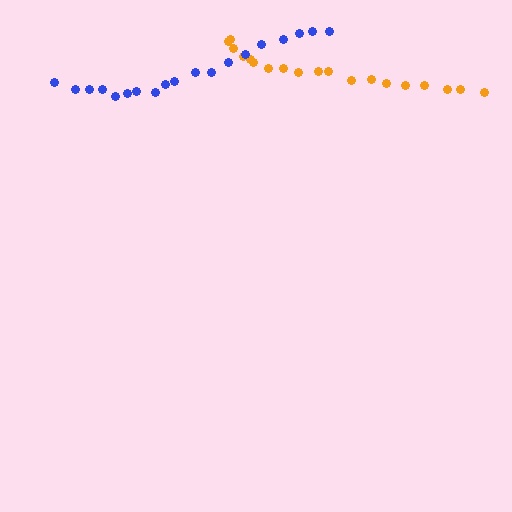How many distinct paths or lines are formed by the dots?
There are 2 distinct paths.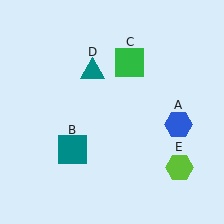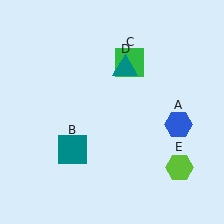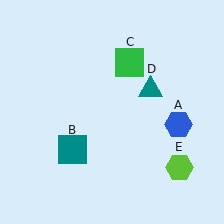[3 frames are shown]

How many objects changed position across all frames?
1 object changed position: teal triangle (object D).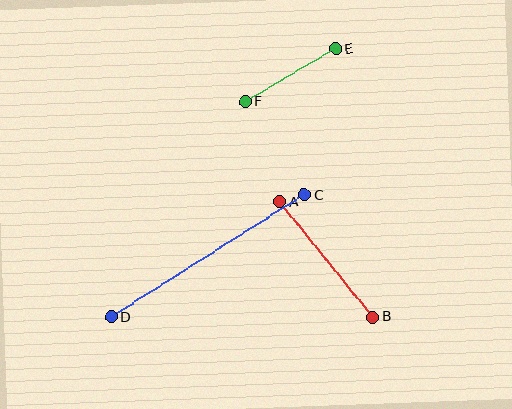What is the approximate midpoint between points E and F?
The midpoint is at approximately (291, 75) pixels.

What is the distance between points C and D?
The distance is approximately 229 pixels.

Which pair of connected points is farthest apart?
Points C and D are farthest apart.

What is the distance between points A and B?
The distance is approximately 148 pixels.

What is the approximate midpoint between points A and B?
The midpoint is at approximately (326, 259) pixels.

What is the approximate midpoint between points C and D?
The midpoint is at approximately (208, 256) pixels.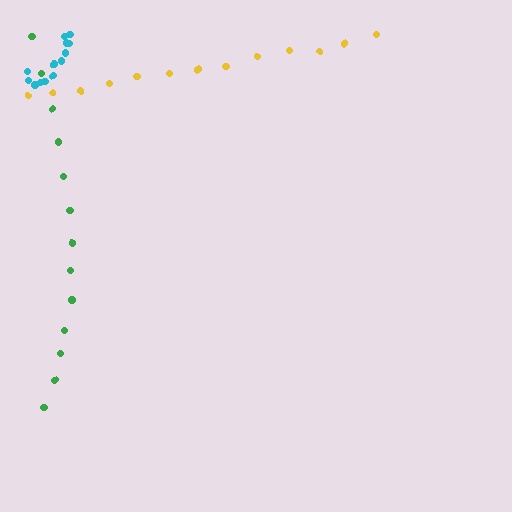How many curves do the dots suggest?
There are 3 distinct paths.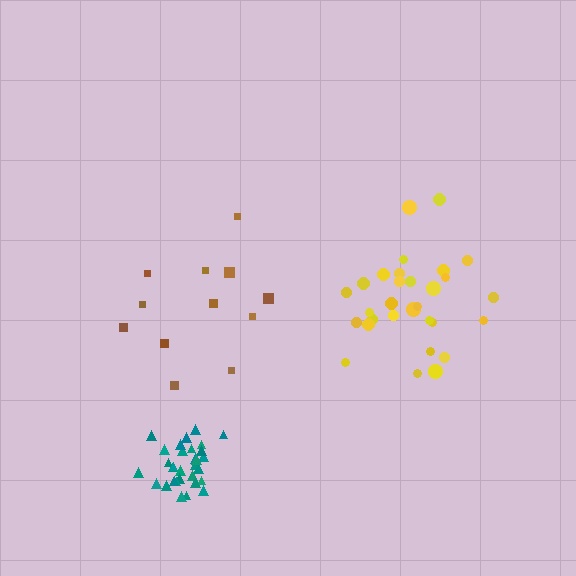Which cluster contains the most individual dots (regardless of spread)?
Teal (32).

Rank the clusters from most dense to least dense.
teal, yellow, brown.